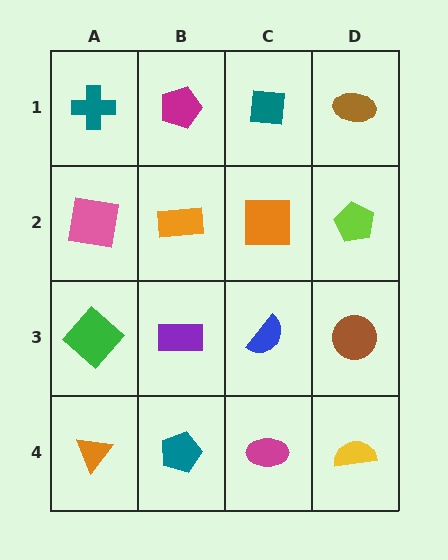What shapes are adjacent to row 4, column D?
A brown circle (row 3, column D), a magenta ellipse (row 4, column C).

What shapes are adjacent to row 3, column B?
An orange rectangle (row 2, column B), a teal pentagon (row 4, column B), a green diamond (row 3, column A), a blue semicircle (row 3, column C).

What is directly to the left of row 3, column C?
A purple rectangle.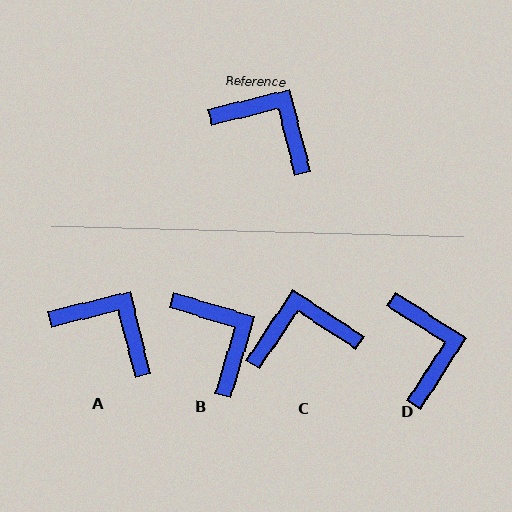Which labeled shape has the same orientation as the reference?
A.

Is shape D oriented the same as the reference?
No, it is off by about 47 degrees.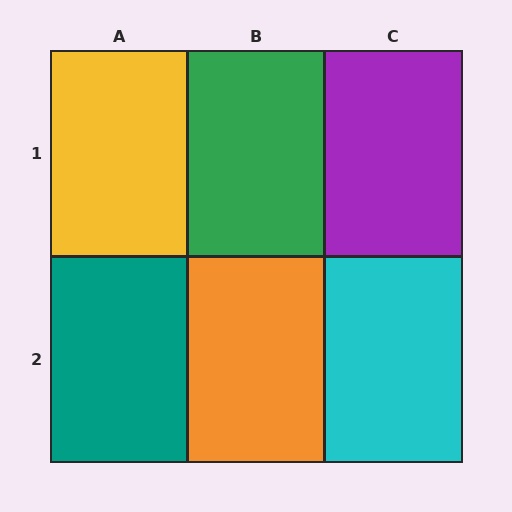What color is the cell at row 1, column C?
Purple.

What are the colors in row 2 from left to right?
Teal, orange, cyan.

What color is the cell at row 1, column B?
Green.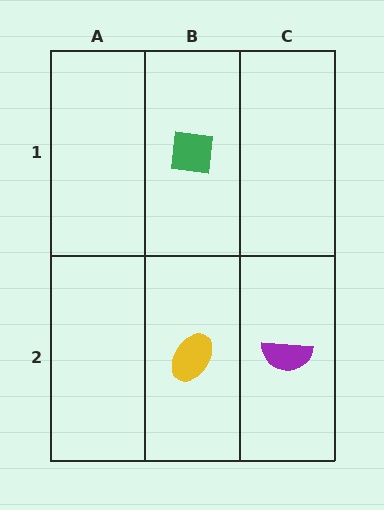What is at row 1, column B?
A green square.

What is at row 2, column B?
A yellow ellipse.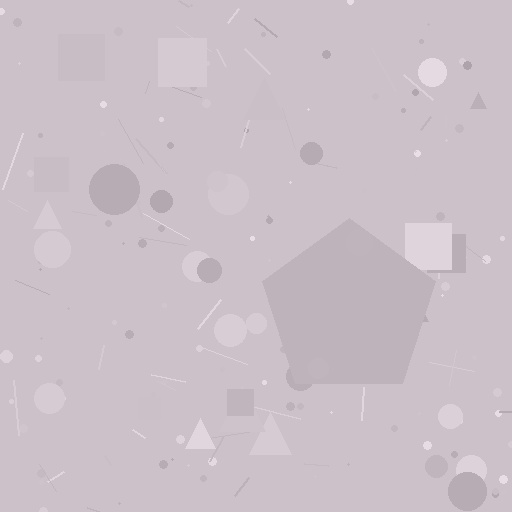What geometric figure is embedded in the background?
A pentagon is embedded in the background.